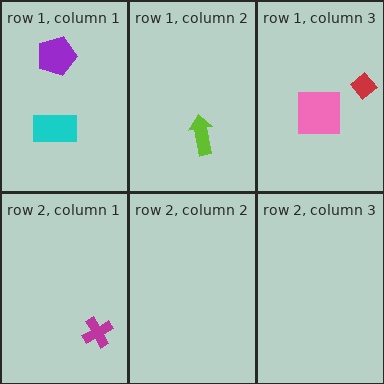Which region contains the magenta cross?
The row 2, column 1 region.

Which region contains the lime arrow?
The row 1, column 2 region.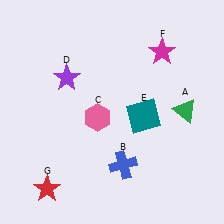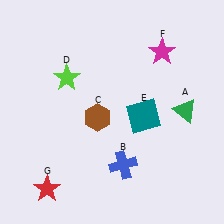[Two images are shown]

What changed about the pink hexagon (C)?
In Image 1, C is pink. In Image 2, it changed to brown.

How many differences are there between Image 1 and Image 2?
There are 2 differences between the two images.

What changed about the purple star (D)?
In Image 1, D is purple. In Image 2, it changed to lime.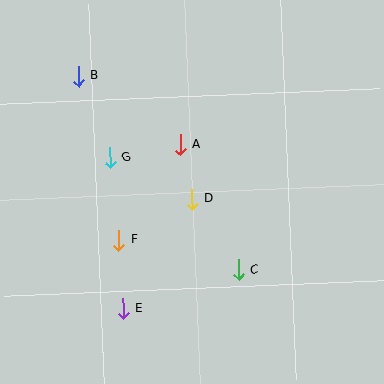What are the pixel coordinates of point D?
Point D is at (192, 199).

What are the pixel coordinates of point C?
Point C is at (239, 270).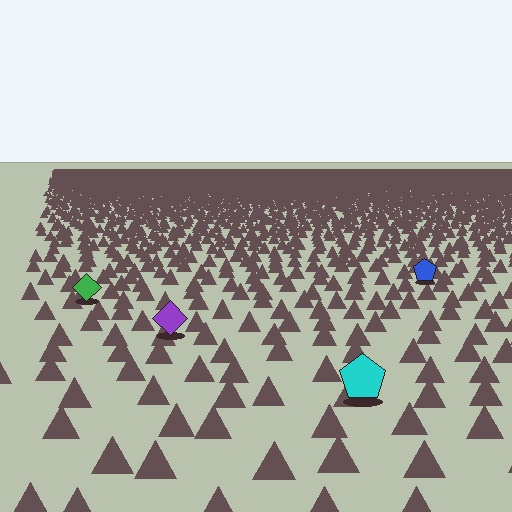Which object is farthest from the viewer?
The blue pentagon is farthest from the viewer. It appears smaller and the ground texture around it is denser.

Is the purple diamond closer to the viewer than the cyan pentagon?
No. The cyan pentagon is closer — you can tell from the texture gradient: the ground texture is coarser near it.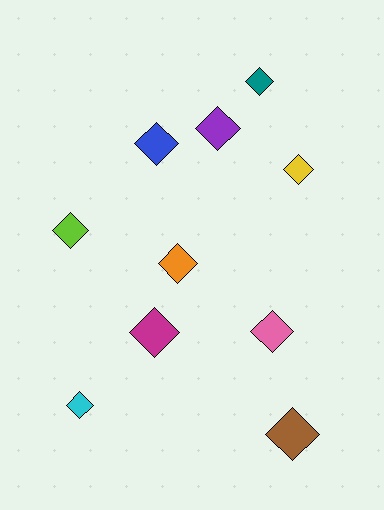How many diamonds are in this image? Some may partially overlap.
There are 10 diamonds.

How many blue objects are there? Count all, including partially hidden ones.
There is 1 blue object.